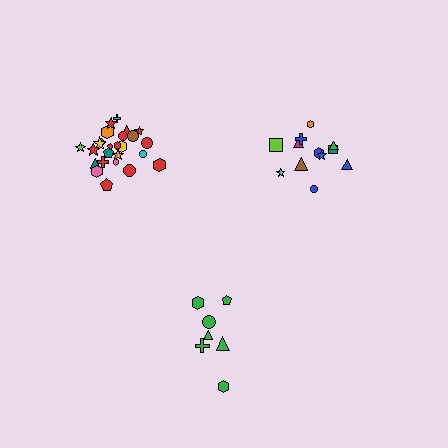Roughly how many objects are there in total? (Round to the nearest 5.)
Roughly 45 objects in total.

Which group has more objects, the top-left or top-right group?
The top-left group.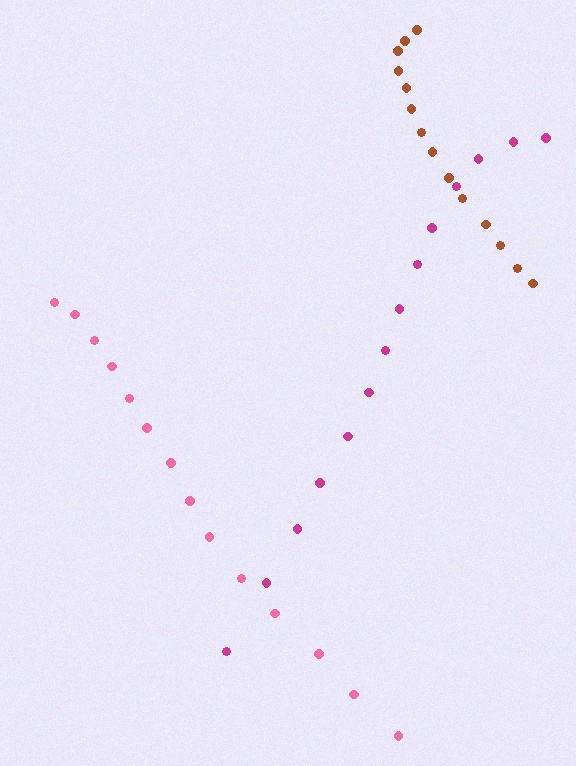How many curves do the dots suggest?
There are 3 distinct paths.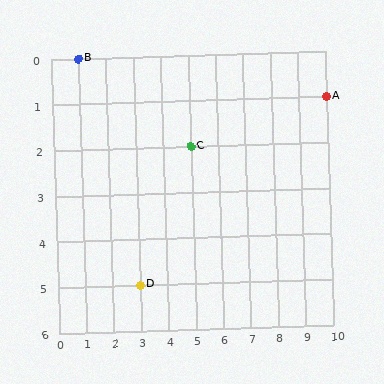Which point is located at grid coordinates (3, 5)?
Point D is at (3, 5).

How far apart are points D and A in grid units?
Points D and A are 7 columns and 4 rows apart (about 8.1 grid units diagonally).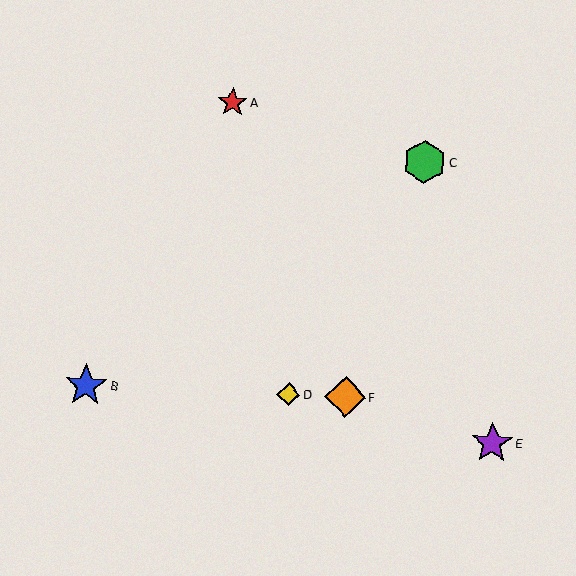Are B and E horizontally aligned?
No, B is at y≈385 and E is at y≈443.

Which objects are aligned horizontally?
Objects B, D, F are aligned horizontally.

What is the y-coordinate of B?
Object B is at y≈385.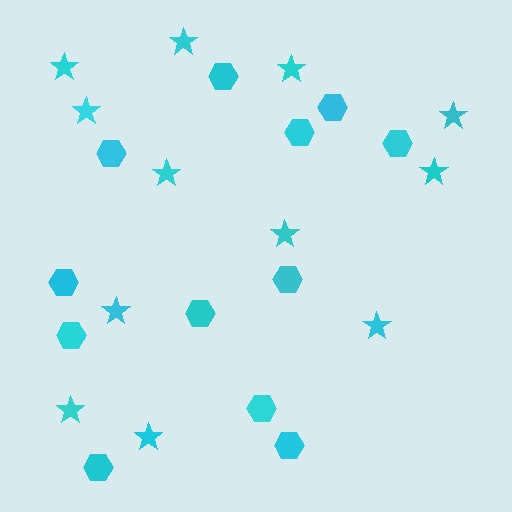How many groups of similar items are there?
There are 2 groups: one group of stars (12) and one group of hexagons (12).